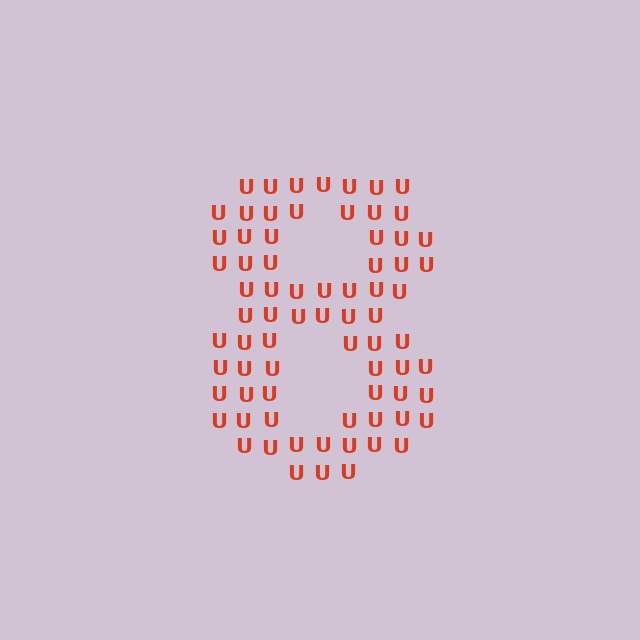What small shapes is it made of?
It is made of small letter U's.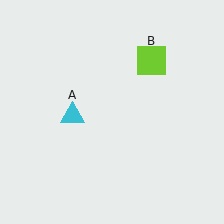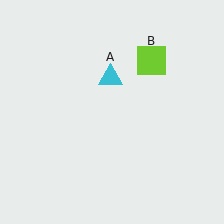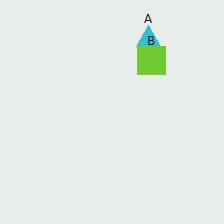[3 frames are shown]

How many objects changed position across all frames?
1 object changed position: cyan triangle (object A).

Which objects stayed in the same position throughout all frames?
Lime square (object B) remained stationary.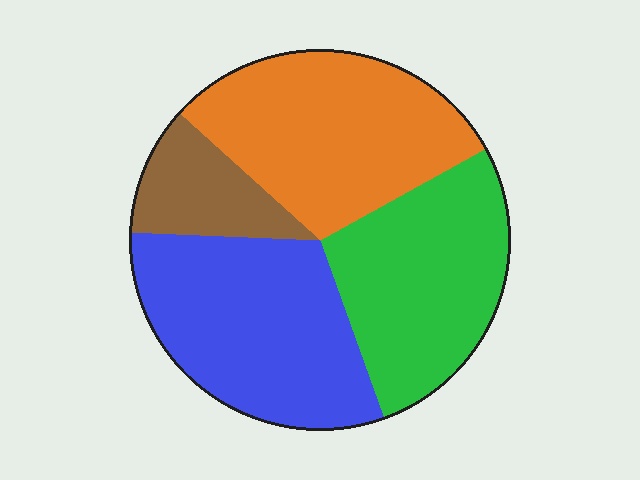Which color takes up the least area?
Brown, at roughly 10%.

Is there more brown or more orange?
Orange.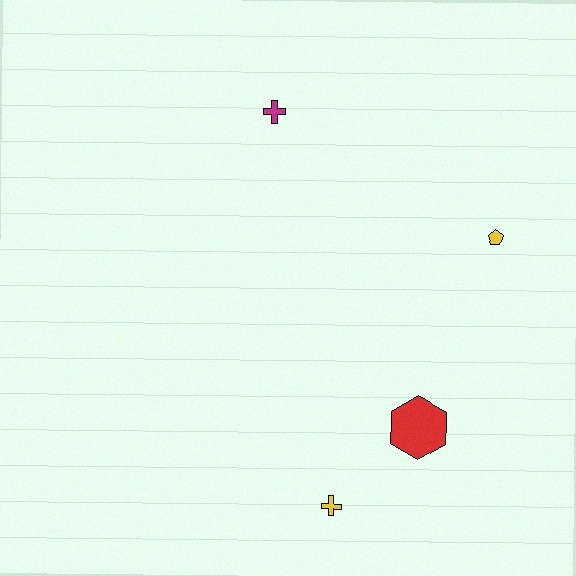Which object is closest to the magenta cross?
The yellow pentagon is closest to the magenta cross.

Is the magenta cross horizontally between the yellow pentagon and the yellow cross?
No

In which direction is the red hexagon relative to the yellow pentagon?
The red hexagon is below the yellow pentagon.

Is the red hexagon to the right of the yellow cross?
Yes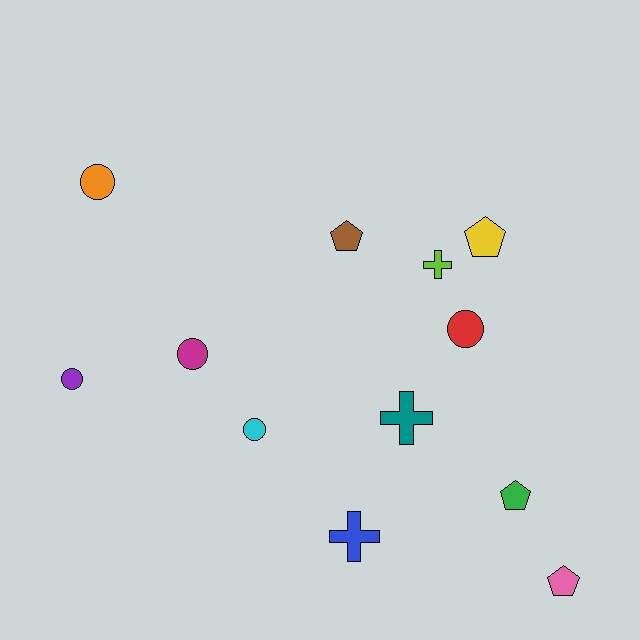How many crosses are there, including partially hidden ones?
There are 3 crosses.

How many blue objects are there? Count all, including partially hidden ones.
There is 1 blue object.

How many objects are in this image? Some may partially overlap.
There are 12 objects.